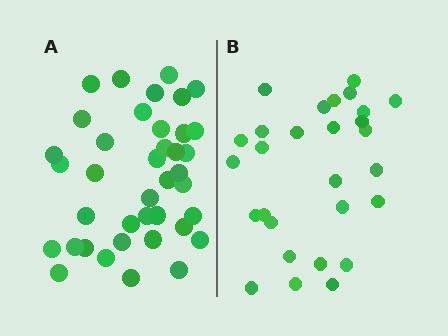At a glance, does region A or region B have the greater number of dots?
Region A (the left region) has more dots.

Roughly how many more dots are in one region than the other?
Region A has roughly 12 or so more dots than region B.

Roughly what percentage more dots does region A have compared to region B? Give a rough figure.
About 40% more.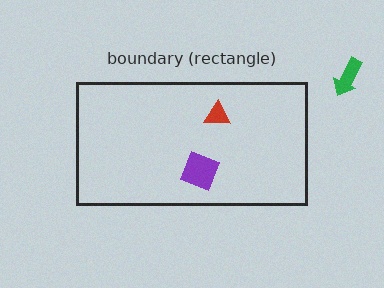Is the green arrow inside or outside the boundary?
Outside.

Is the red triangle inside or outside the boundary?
Inside.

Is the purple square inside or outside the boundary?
Inside.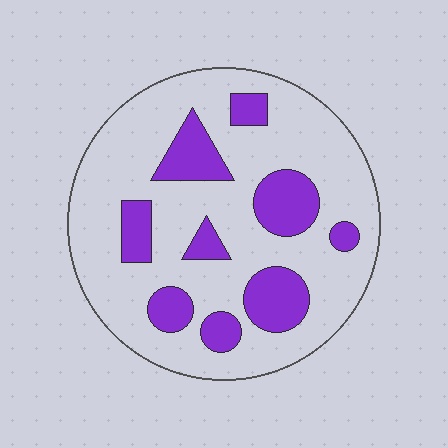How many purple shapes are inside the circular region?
9.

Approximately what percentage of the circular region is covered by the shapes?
Approximately 25%.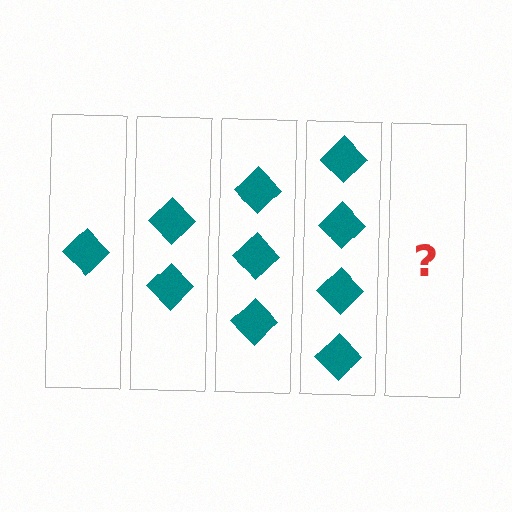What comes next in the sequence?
The next element should be 5 diamonds.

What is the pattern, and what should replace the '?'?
The pattern is that each step adds one more diamond. The '?' should be 5 diamonds.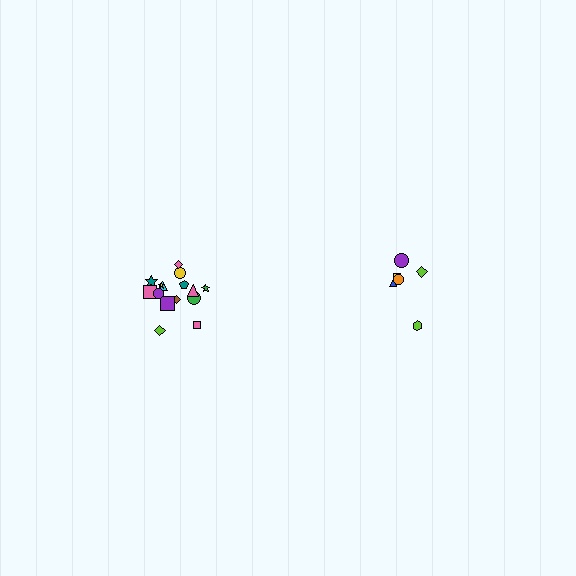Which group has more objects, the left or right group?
The left group.